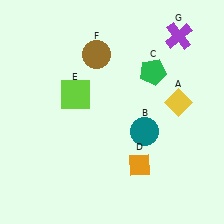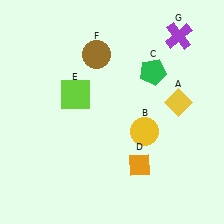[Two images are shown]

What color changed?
The circle (B) changed from teal in Image 1 to yellow in Image 2.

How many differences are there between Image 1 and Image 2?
There is 1 difference between the two images.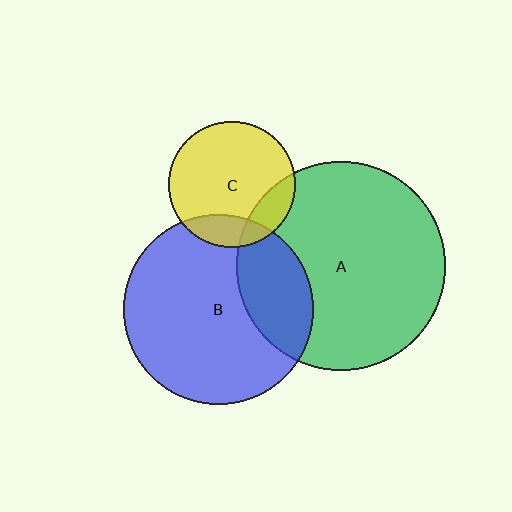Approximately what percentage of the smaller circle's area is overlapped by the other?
Approximately 25%.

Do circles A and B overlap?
Yes.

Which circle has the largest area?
Circle A (green).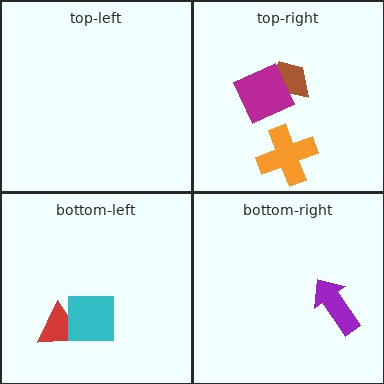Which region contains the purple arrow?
The bottom-right region.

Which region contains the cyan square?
The bottom-left region.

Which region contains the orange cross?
The top-right region.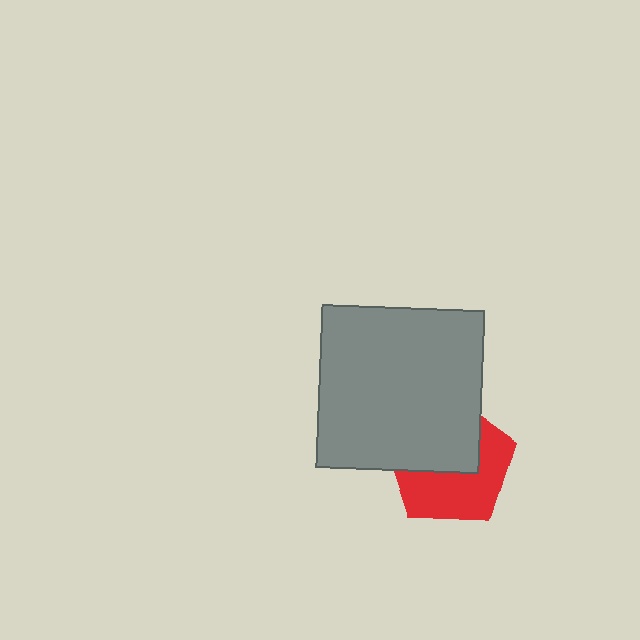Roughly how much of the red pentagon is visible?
About half of it is visible (roughly 52%).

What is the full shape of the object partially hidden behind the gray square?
The partially hidden object is a red pentagon.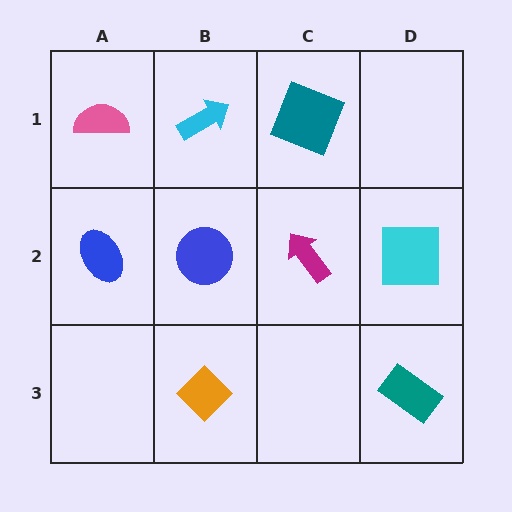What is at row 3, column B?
An orange diamond.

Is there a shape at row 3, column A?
No, that cell is empty.